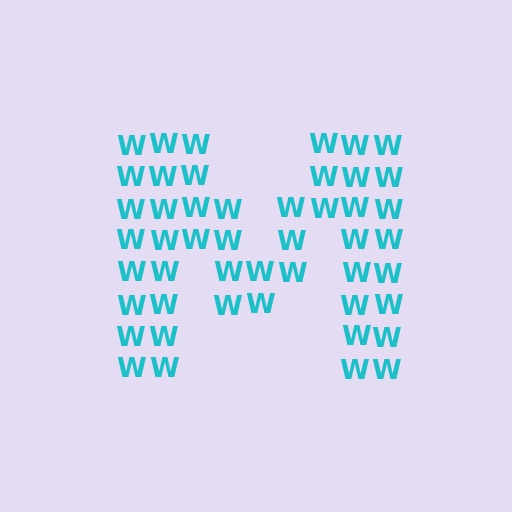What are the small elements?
The small elements are letter W's.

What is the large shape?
The large shape is the letter M.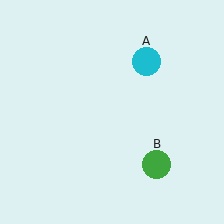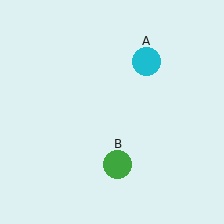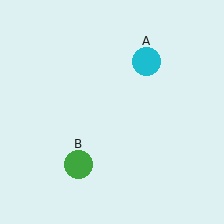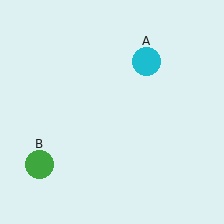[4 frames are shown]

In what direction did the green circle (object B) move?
The green circle (object B) moved left.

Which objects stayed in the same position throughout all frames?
Cyan circle (object A) remained stationary.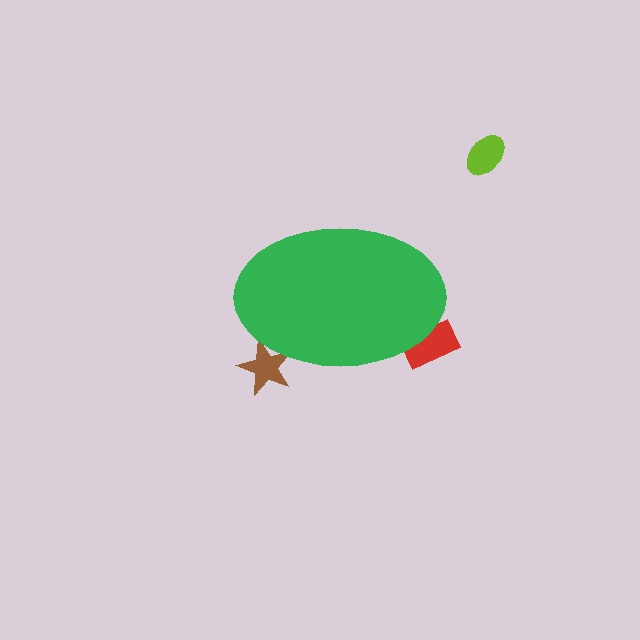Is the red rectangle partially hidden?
Yes, the red rectangle is partially hidden behind the green ellipse.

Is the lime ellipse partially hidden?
No, the lime ellipse is fully visible.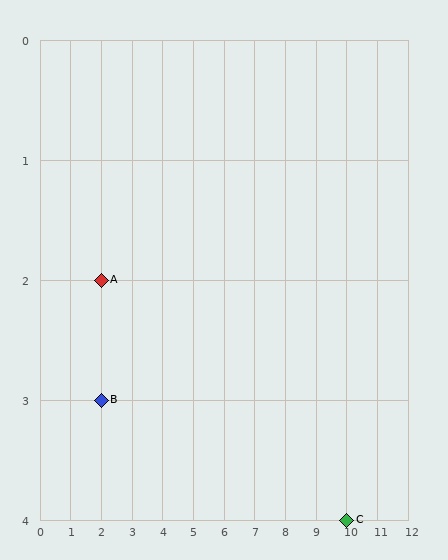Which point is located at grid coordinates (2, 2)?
Point A is at (2, 2).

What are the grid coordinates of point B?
Point B is at grid coordinates (2, 3).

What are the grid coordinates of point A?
Point A is at grid coordinates (2, 2).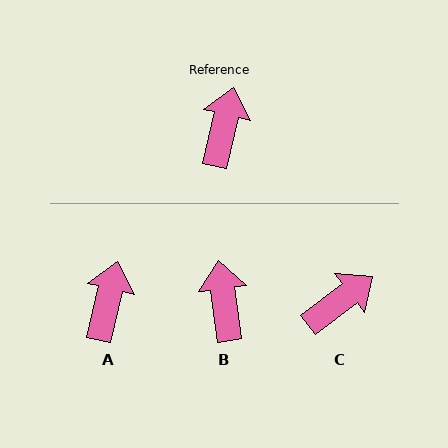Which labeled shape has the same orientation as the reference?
A.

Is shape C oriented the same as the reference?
No, it is off by about 39 degrees.